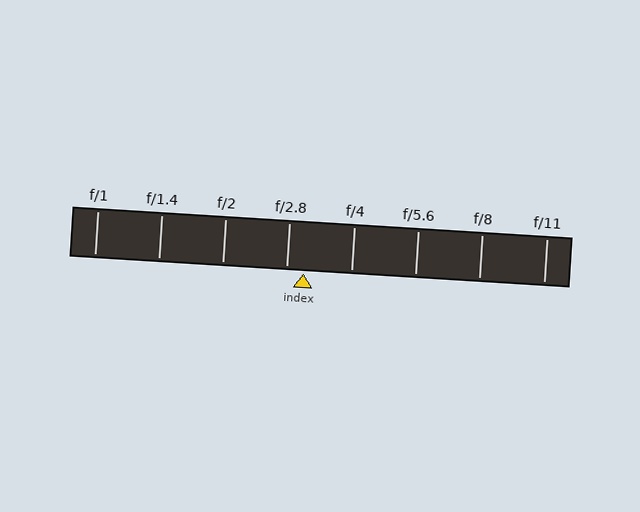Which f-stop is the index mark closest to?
The index mark is closest to f/2.8.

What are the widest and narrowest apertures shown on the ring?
The widest aperture shown is f/1 and the narrowest is f/11.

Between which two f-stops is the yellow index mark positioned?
The index mark is between f/2.8 and f/4.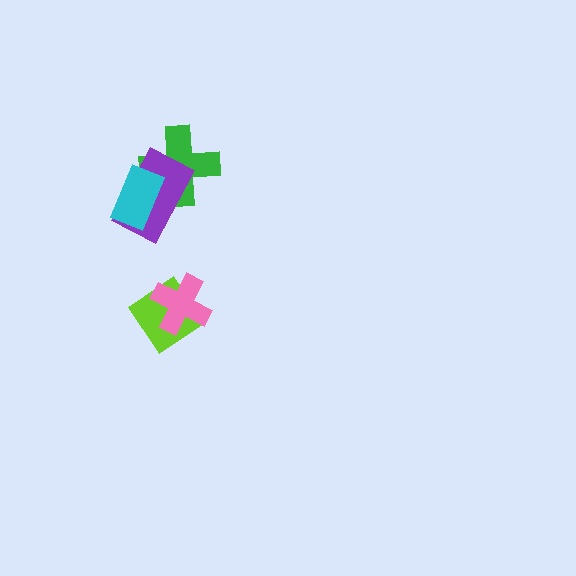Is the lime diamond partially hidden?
Yes, it is partially covered by another shape.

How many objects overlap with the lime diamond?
1 object overlaps with the lime diamond.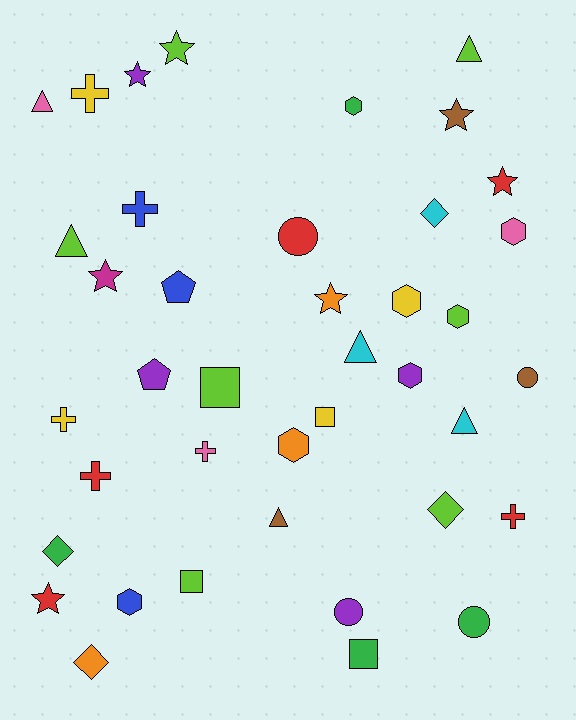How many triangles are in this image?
There are 6 triangles.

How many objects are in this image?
There are 40 objects.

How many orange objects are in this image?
There are 3 orange objects.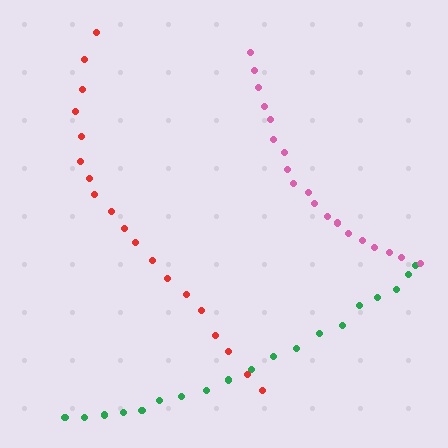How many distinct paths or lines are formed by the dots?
There are 3 distinct paths.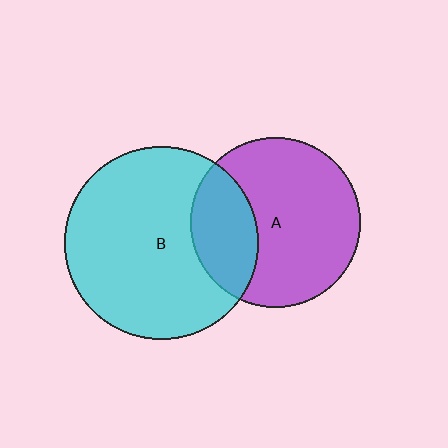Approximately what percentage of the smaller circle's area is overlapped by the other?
Approximately 30%.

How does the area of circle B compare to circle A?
Approximately 1.3 times.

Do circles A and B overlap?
Yes.